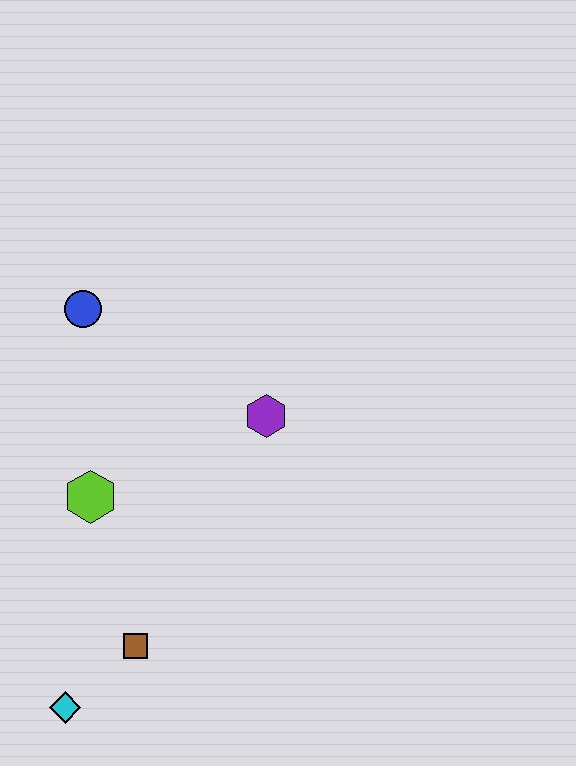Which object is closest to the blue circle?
The lime hexagon is closest to the blue circle.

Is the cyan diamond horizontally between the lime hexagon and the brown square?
No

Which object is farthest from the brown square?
The blue circle is farthest from the brown square.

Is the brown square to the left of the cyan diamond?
No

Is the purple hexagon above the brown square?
Yes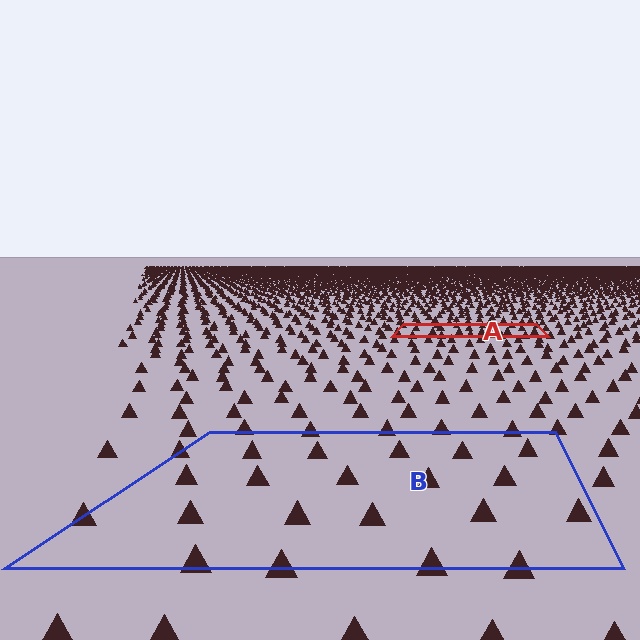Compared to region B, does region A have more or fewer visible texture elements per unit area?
Region A has more texture elements per unit area — they are packed more densely because it is farther away.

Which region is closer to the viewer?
Region B is closer. The texture elements there are larger and more spread out.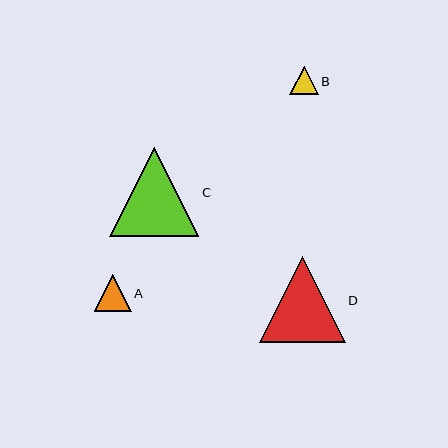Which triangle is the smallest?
Triangle B is the smallest with a size of approximately 28 pixels.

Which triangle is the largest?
Triangle C is the largest with a size of approximately 90 pixels.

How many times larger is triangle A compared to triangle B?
Triangle A is approximately 1.3 times the size of triangle B.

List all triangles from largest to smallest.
From largest to smallest: C, D, A, B.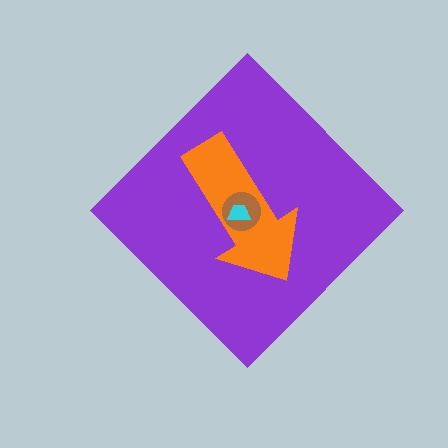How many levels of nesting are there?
4.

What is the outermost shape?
The purple diamond.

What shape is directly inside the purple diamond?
The orange arrow.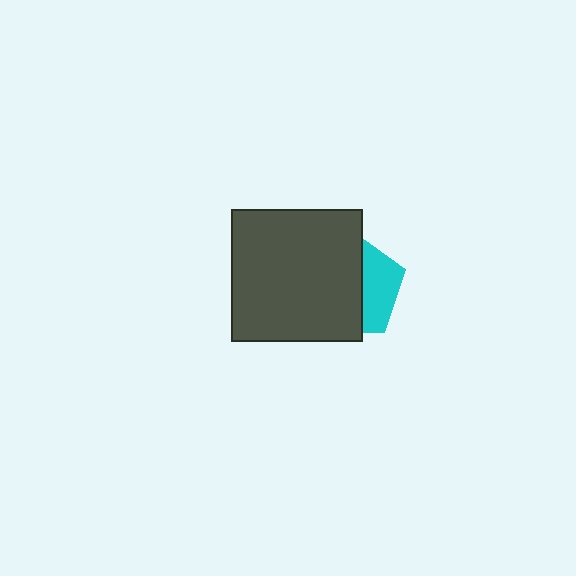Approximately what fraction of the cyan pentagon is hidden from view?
Roughly 65% of the cyan pentagon is hidden behind the dark gray square.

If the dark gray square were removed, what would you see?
You would see the complete cyan pentagon.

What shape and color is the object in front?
The object in front is a dark gray square.